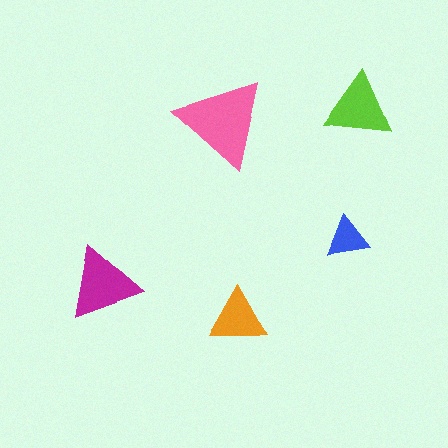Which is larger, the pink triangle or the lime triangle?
The pink one.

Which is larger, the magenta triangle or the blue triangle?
The magenta one.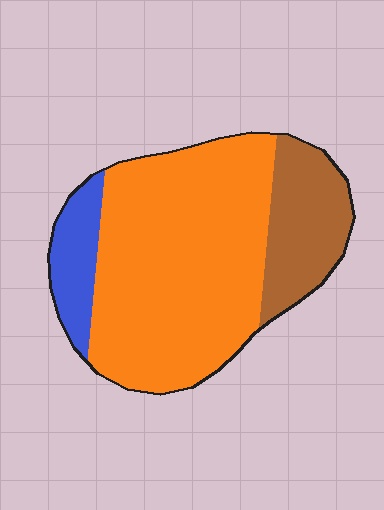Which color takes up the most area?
Orange, at roughly 70%.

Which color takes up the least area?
Blue, at roughly 10%.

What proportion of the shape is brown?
Brown covers 21% of the shape.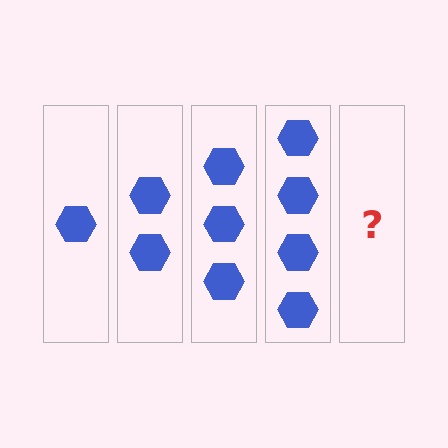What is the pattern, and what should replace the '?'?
The pattern is that each step adds one more hexagon. The '?' should be 5 hexagons.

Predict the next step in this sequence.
The next step is 5 hexagons.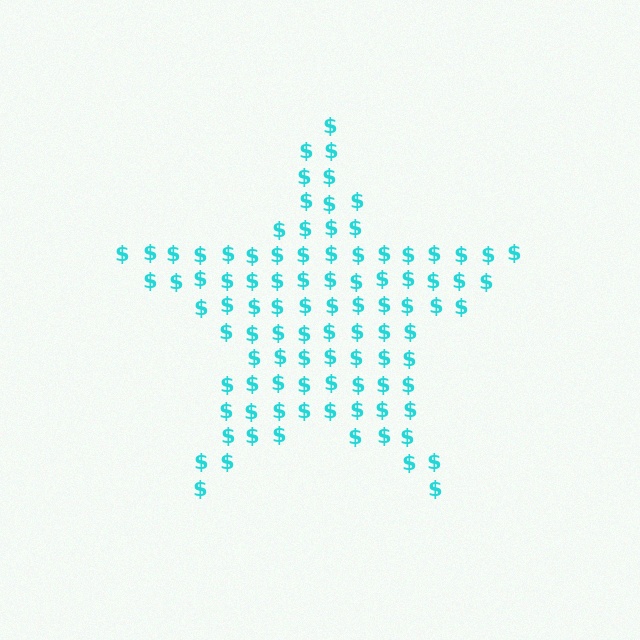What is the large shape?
The large shape is a star.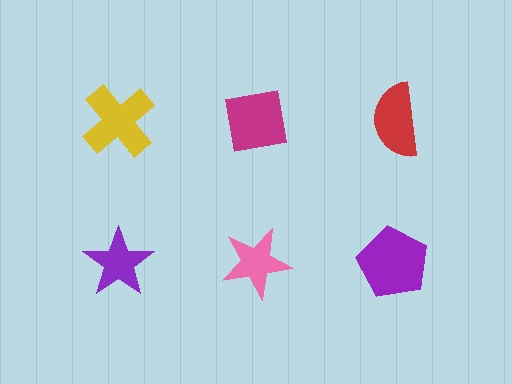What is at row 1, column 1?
A yellow cross.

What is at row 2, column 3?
A purple pentagon.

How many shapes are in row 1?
3 shapes.